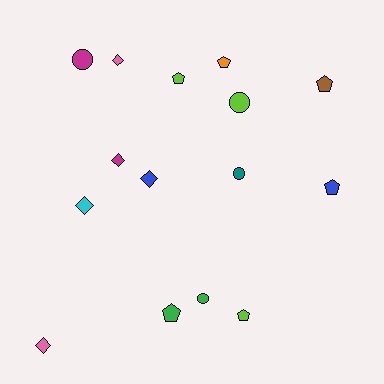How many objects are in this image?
There are 15 objects.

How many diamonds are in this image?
There are 5 diamonds.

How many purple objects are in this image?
There are no purple objects.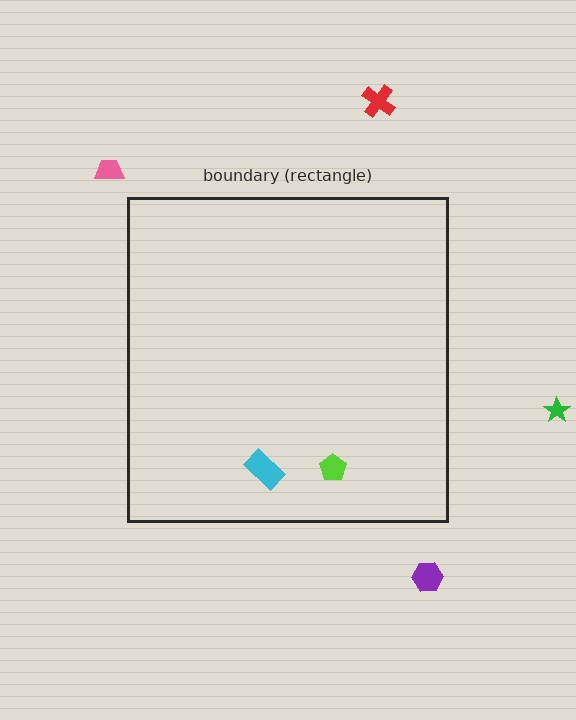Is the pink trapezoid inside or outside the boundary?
Outside.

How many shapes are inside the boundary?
2 inside, 4 outside.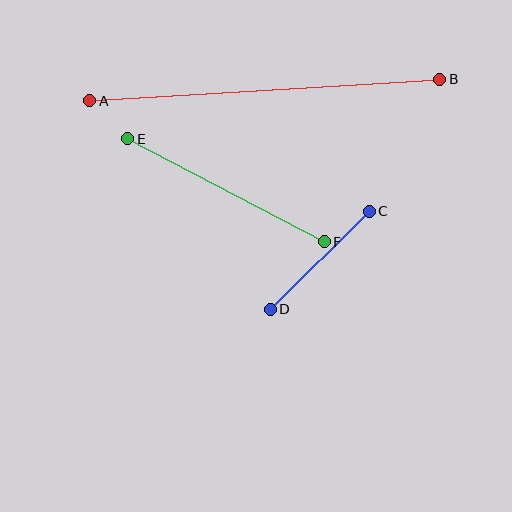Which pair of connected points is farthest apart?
Points A and B are farthest apart.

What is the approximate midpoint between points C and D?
The midpoint is at approximately (320, 260) pixels.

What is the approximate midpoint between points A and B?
The midpoint is at approximately (265, 90) pixels.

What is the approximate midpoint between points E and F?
The midpoint is at approximately (226, 190) pixels.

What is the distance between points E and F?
The distance is approximately 222 pixels.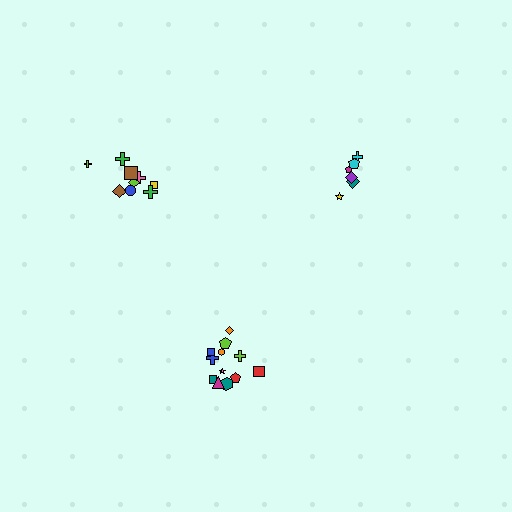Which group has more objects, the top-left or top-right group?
The top-left group.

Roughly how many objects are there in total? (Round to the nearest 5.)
Roughly 30 objects in total.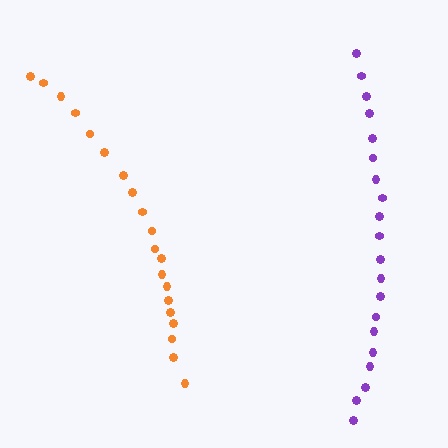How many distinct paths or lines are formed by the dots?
There are 2 distinct paths.